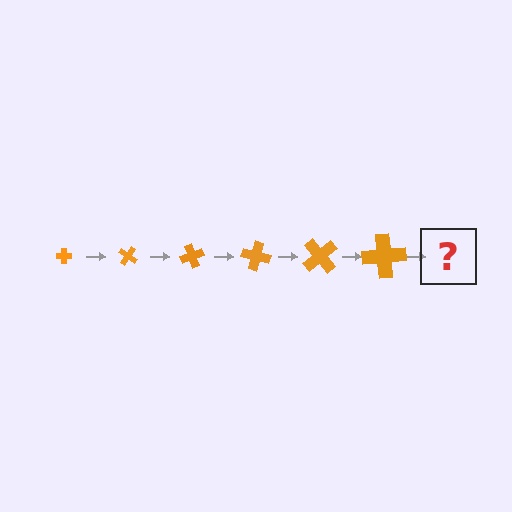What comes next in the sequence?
The next element should be a cross, larger than the previous one and rotated 210 degrees from the start.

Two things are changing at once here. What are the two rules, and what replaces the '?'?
The two rules are that the cross grows larger each step and it rotates 35 degrees each step. The '?' should be a cross, larger than the previous one and rotated 210 degrees from the start.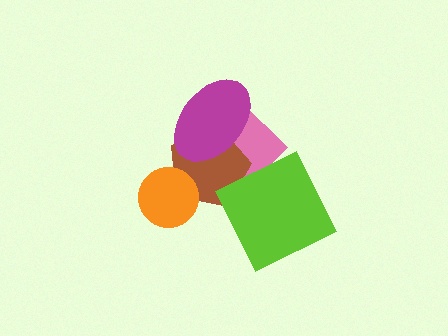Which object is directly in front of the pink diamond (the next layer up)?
The brown pentagon is directly in front of the pink diamond.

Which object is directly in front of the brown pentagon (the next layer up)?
The magenta ellipse is directly in front of the brown pentagon.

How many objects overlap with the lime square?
1 object overlaps with the lime square.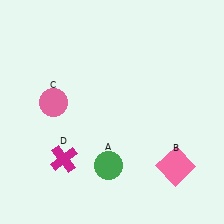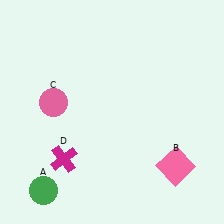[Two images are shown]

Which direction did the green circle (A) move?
The green circle (A) moved left.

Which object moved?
The green circle (A) moved left.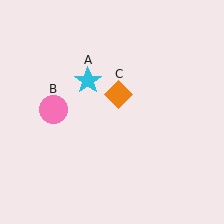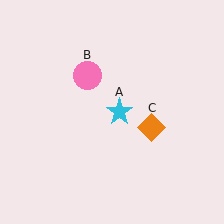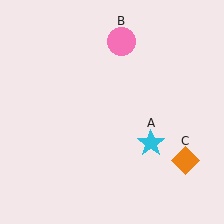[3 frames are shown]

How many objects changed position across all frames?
3 objects changed position: cyan star (object A), pink circle (object B), orange diamond (object C).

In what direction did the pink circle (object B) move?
The pink circle (object B) moved up and to the right.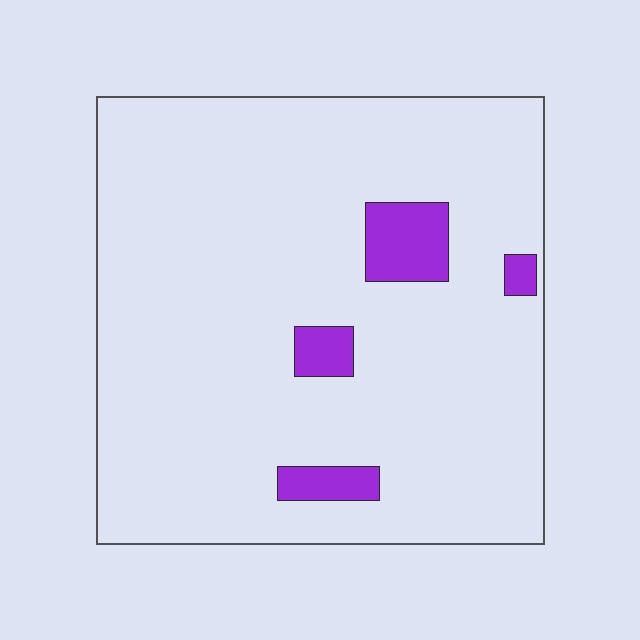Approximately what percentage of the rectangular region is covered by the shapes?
Approximately 5%.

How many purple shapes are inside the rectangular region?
4.